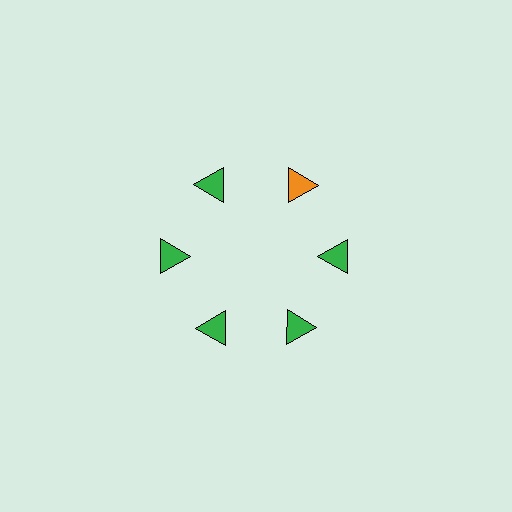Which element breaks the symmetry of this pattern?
The orange triangle at roughly the 1 o'clock position breaks the symmetry. All other shapes are green triangles.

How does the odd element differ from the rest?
It has a different color: orange instead of green.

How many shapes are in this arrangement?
There are 6 shapes arranged in a ring pattern.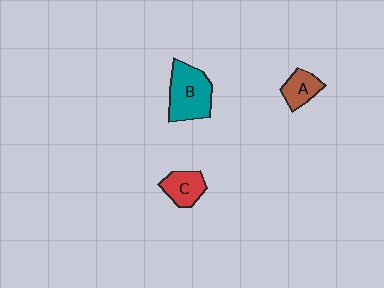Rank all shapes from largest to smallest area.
From largest to smallest: B (teal), C (red), A (brown).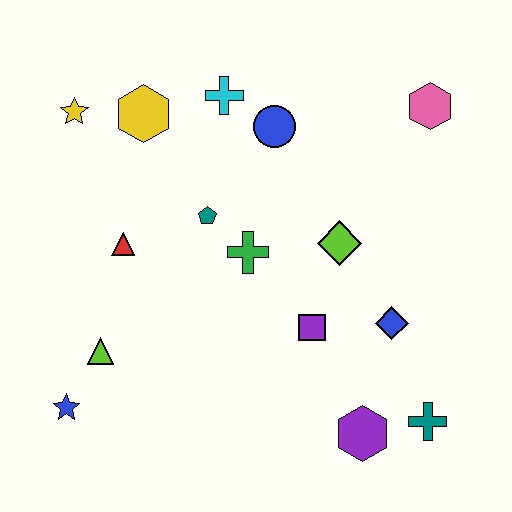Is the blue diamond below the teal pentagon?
Yes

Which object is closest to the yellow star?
The yellow hexagon is closest to the yellow star.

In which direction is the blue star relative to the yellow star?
The blue star is below the yellow star.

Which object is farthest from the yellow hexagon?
The teal cross is farthest from the yellow hexagon.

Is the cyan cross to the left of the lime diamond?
Yes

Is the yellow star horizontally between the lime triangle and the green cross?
No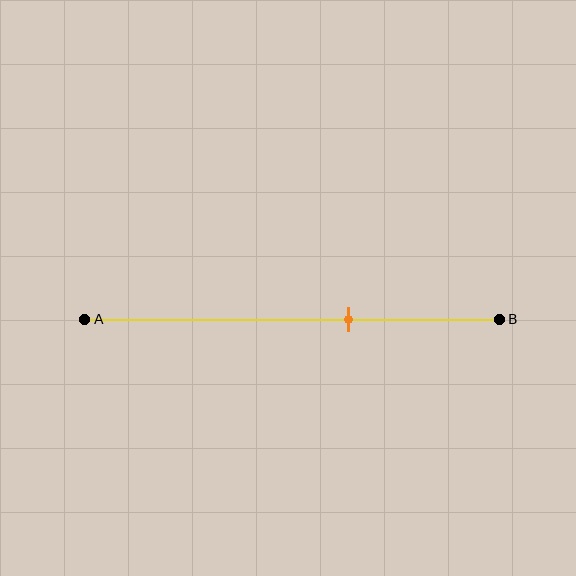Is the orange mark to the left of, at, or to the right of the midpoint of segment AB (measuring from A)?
The orange mark is to the right of the midpoint of segment AB.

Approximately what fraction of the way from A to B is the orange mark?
The orange mark is approximately 65% of the way from A to B.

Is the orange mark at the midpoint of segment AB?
No, the mark is at about 65% from A, not at the 50% midpoint.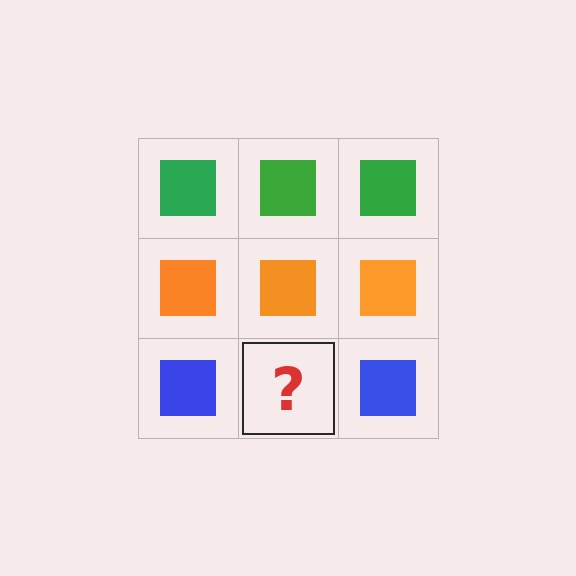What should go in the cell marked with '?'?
The missing cell should contain a blue square.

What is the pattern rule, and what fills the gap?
The rule is that each row has a consistent color. The gap should be filled with a blue square.